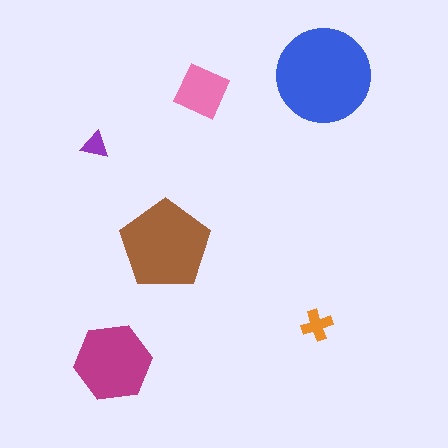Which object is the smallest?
The purple triangle.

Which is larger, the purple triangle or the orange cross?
The orange cross.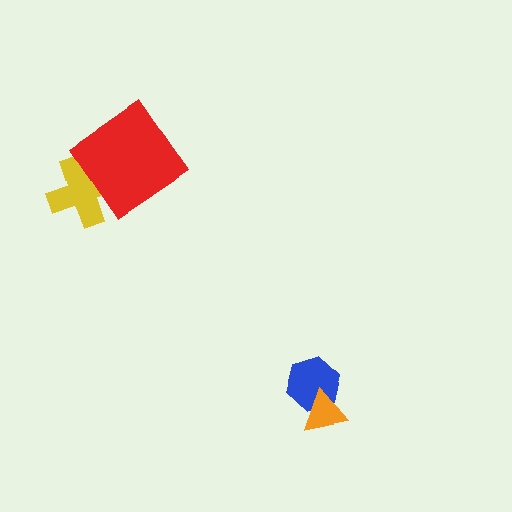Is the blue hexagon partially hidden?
Yes, it is partially covered by another shape.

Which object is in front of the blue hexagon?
The orange triangle is in front of the blue hexagon.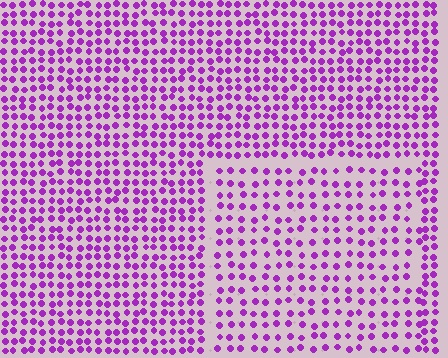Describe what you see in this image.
The image contains small purple elements arranged at two different densities. A rectangle-shaped region is visible where the elements are less densely packed than the surrounding area.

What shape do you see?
I see a rectangle.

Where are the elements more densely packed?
The elements are more densely packed outside the rectangle boundary.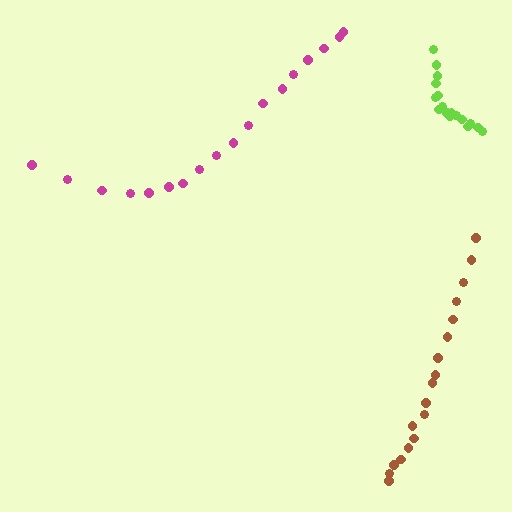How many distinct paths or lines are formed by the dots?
There are 3 distinct paths.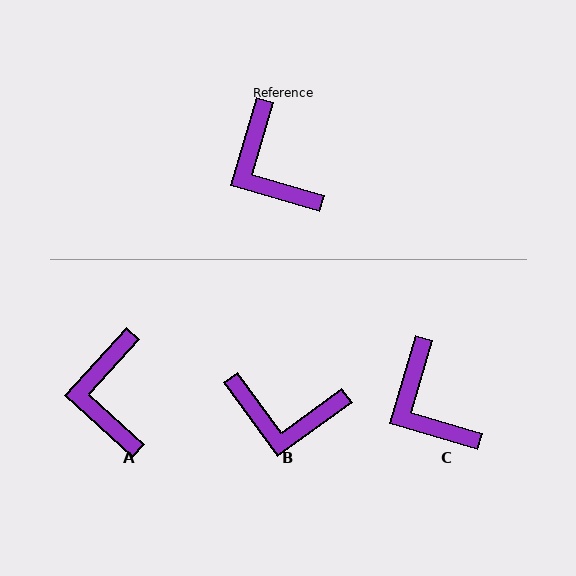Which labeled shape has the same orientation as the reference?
C.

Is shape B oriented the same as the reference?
No, it is off by about 52 degrees.